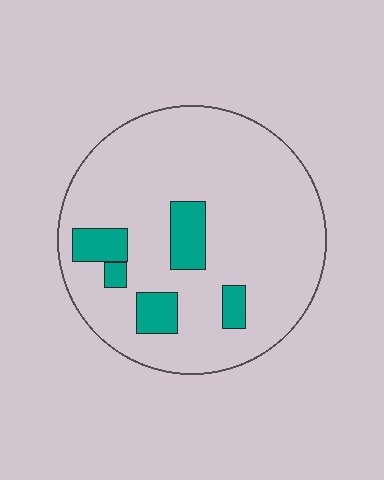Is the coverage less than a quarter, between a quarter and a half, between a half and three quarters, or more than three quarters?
Less than a quarter.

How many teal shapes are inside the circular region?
5.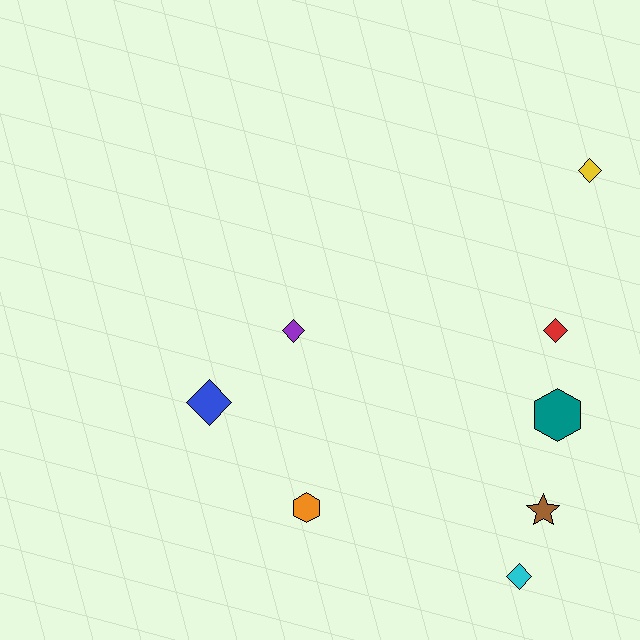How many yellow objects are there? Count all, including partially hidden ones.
There is 1 yellow object.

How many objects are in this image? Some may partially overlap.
There are 8 objects.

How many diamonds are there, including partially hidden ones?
There are 5 diamonds.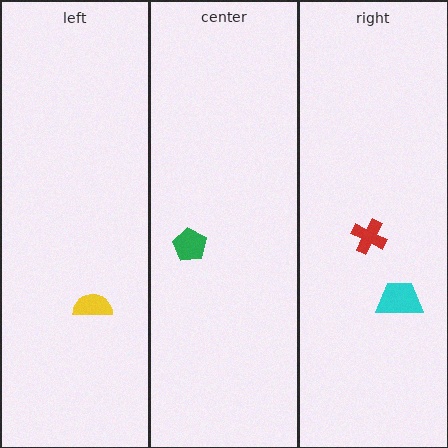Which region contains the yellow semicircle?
The left region.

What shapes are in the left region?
The yellow semicircle.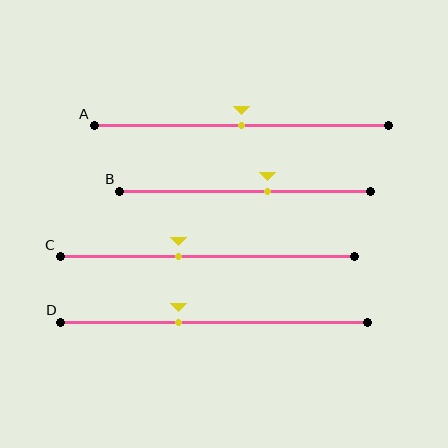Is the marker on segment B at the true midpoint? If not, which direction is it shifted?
No, the marker on segment B is shifted to the right by about 9% of the segment length.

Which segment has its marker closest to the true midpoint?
Segment A has its marker closest to the true midpoint.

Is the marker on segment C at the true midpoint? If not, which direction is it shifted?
No, the marker on segment C is shifted to the left by about 10% of the segment length.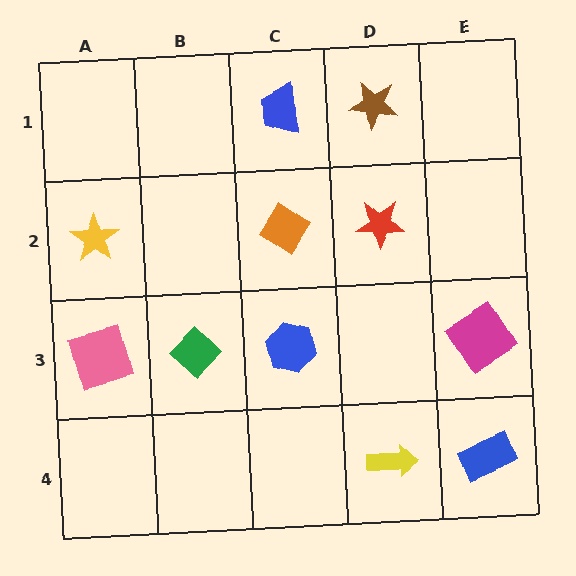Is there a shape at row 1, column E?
No, that cell is empty.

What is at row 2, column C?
An orange diamond.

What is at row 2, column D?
A red star.